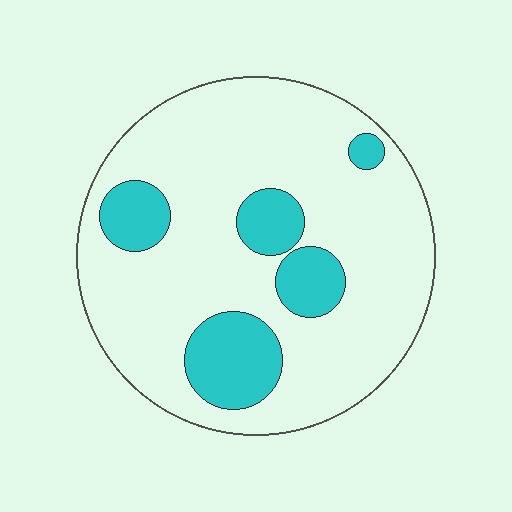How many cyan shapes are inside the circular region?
5.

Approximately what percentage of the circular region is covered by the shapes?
Approximately 20%.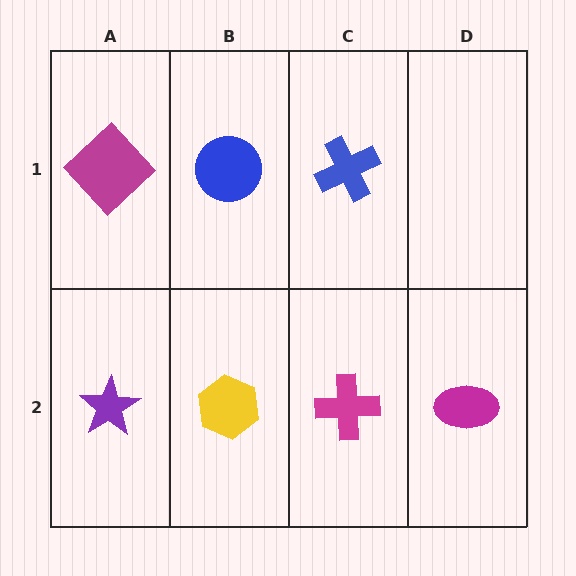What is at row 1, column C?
A blue cross.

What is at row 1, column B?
A blue circle.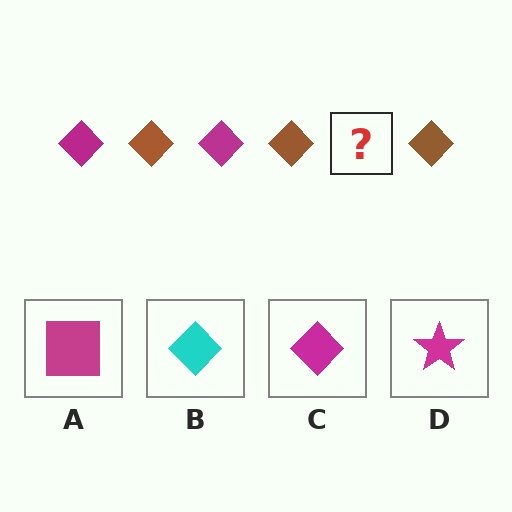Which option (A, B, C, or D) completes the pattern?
C.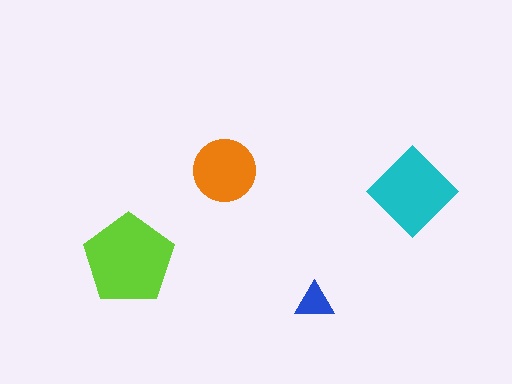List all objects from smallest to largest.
The blue triangle, the orange circle, the cyan diamond, the lime pentagon.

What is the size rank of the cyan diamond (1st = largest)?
2nd.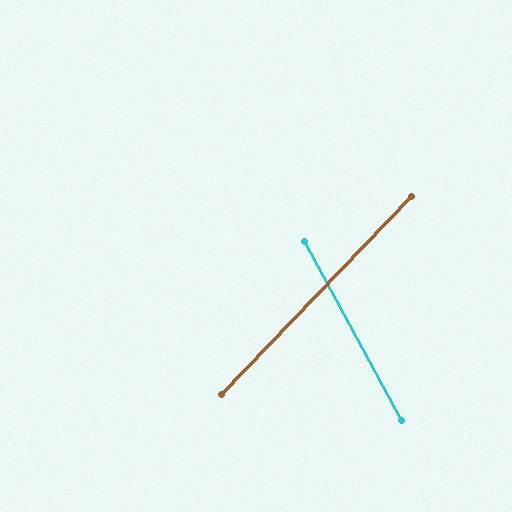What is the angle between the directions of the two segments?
Approximately 72 degrees.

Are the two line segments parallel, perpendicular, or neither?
Neither parallel nor perpendicular — they differ by about 72°.